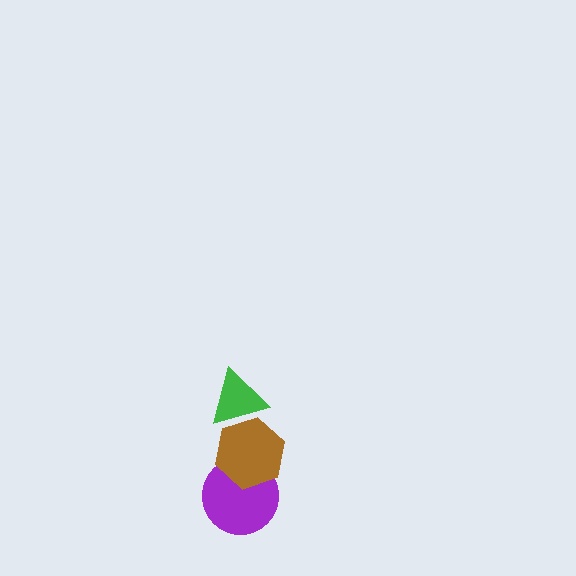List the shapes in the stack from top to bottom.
From top to bottom: the green triangle, the brown hexagon, the purple circle.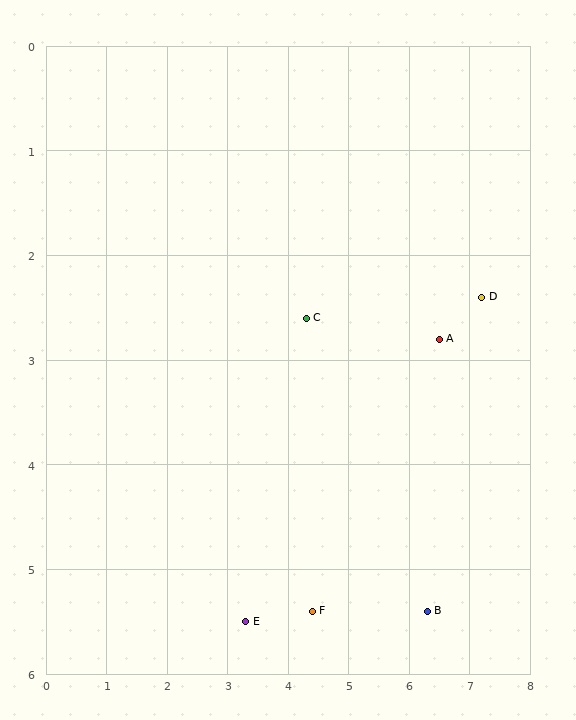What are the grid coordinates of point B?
Point B is at approximately (6.3, 5.4).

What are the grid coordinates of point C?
Point C is at approximately (4.3, 2.6).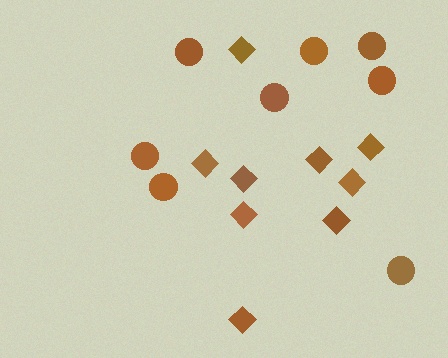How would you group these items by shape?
There are 2 groups: one group of diamonds (9) and one group of circles (8).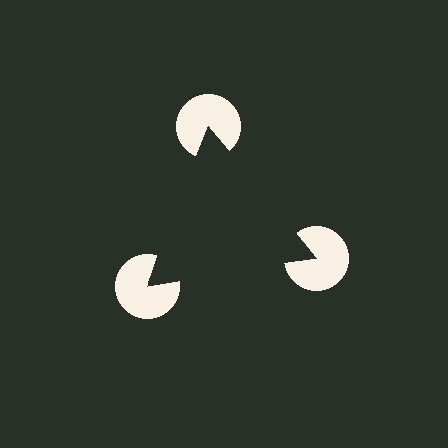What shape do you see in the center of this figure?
An illusory triangle — its edges are inferred from the aligned wedge cuts in the pac-man discs, not physically drawn.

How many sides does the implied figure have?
3 sides.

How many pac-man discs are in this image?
There are 3 — one at each vertex of the illusory triangle.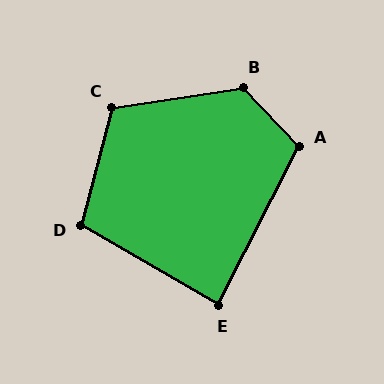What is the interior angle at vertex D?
Approximately 105 degrees (obtuse).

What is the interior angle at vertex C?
Approximately 114 degrees (obtuse).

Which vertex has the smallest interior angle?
E, at approximately 87 degrees.